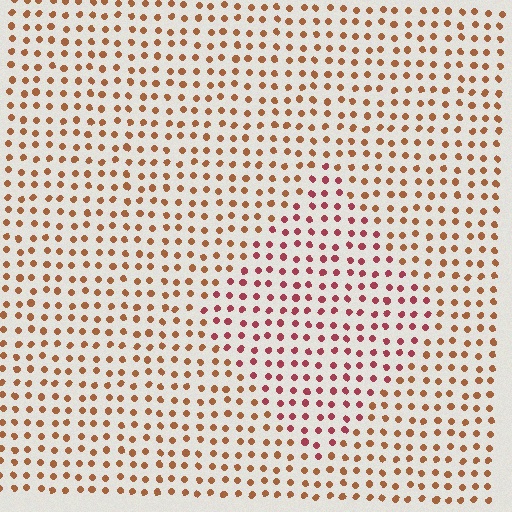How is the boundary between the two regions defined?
The boundary is defined purely by a slight shift in hue (about 34 degrees). Spacing, size, and orientation are identical on both sides.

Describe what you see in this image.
The image is filled with small brown elements in a uniform arrangement. A diamond-shaped region is visible where the elements are tinted to a slightly different hue, forming a subtle color boundary.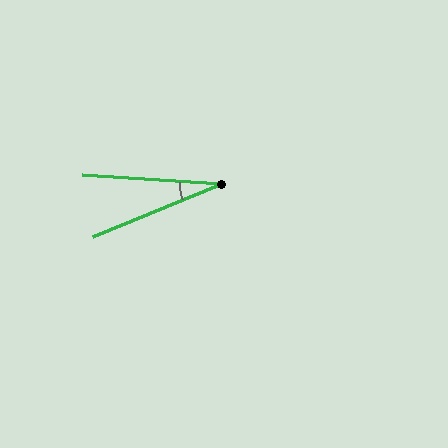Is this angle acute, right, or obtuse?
It is acute.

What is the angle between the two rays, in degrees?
Approximately 26 degrees.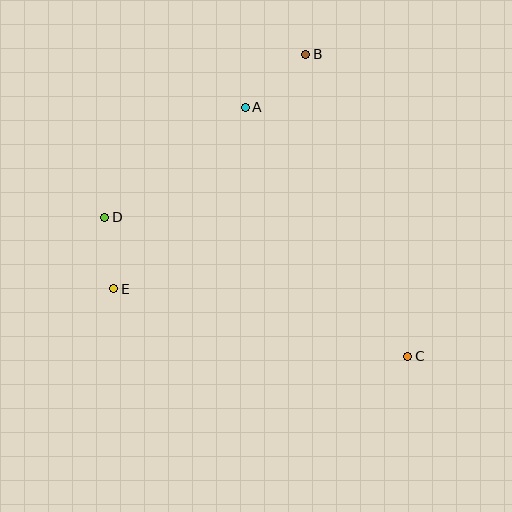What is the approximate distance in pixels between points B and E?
The distance between B and E is approximately 303 pixels.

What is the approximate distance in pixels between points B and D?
The distance between B and D is approximately 259 pixels.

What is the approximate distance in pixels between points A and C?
The distance between A and C is approximately 297 pixels.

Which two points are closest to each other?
Points D and E are closest to each other.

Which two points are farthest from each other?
Points C and D are farthest from each other.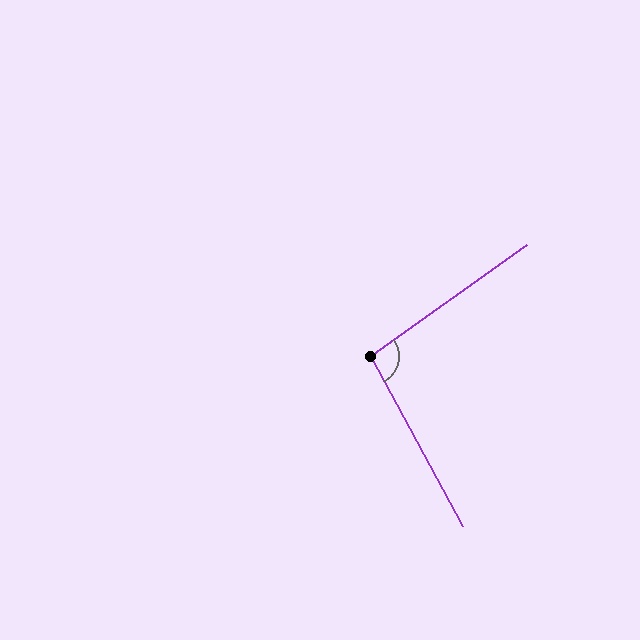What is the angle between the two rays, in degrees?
Approximately 97 degrees.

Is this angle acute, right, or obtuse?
It is obtuse.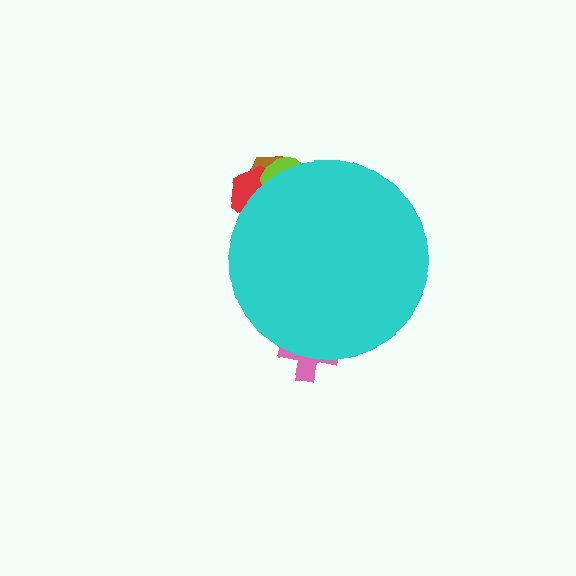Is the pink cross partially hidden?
Yes, the pink cross is partially hidden behind the cyan circle.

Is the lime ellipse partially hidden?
Yes, the lime ellipse is partially hidden behind the cyan circle.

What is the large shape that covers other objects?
A cyan circle.